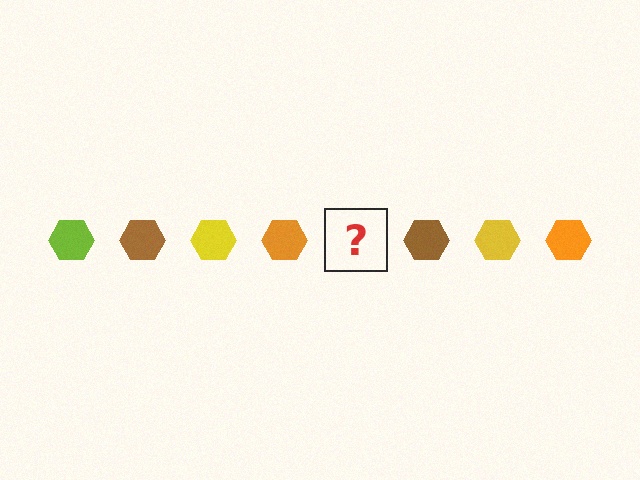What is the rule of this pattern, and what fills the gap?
The rule is that the pattern cycles through lime, brown, yellow, orange hexagons. The gap should be filled with a lime hexagon.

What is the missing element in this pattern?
The missing element is a lime hexagon.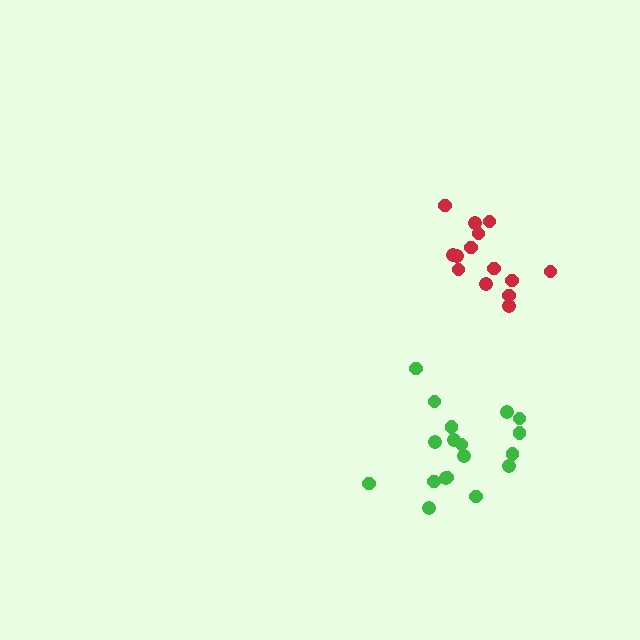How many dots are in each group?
Group 1: 14 dots, Group 2: 18 dots (32 total).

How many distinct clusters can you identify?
There are 2 distinct clusters.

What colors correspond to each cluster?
The clusters are colored: red, green.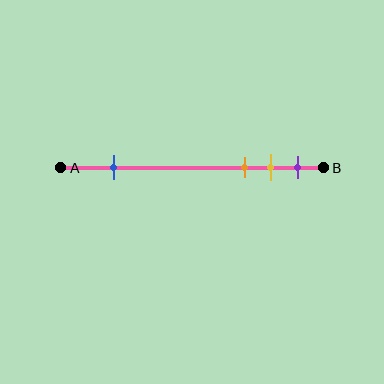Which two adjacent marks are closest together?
The yellow and purple marks are the closest adjacent pair.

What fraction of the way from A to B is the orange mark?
The orange mark is approximately 70% (0.7) of the way from A to B.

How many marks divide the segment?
There are 4 marks dividing the segment.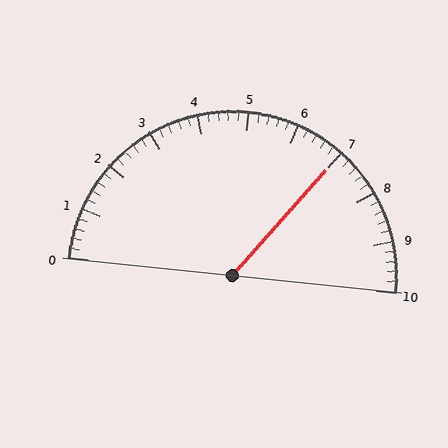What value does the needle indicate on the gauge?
The needle indicates approximately 7.0.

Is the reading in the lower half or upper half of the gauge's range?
The reading is in the upper half of the range (0 to 10).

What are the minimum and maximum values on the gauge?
The gauge ranges from 0 to 10.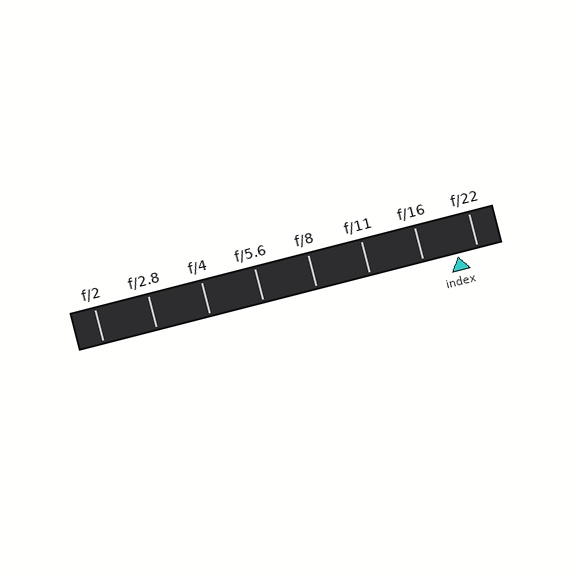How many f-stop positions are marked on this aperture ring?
There are 8 f-stop positions marked.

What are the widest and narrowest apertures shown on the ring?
The widest aperture shown is f/2 and the narrowest is f/22.